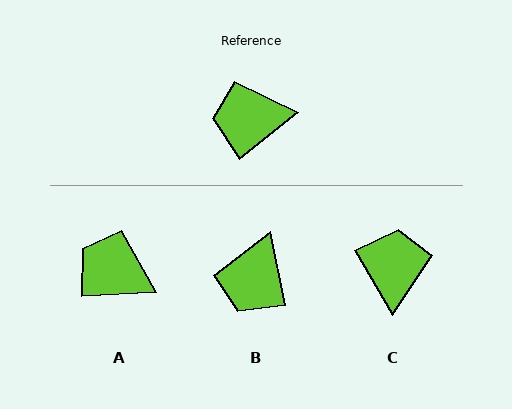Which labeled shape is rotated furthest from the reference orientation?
C, about 98 degrees away.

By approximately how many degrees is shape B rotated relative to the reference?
Approximately 64 degrees counter-clockwise.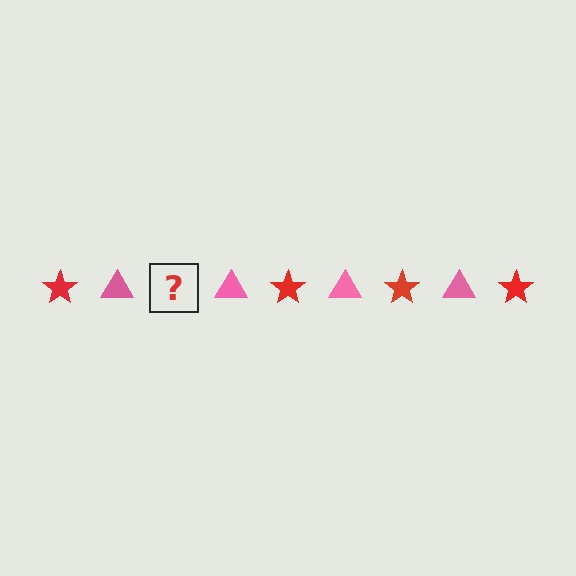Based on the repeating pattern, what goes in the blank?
The blank should be a red star.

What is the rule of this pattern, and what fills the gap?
The rule is that the pattern alternates between red star and pink triangle. The gap should be filled with a red star.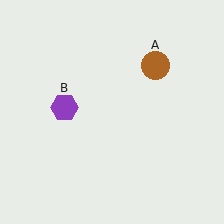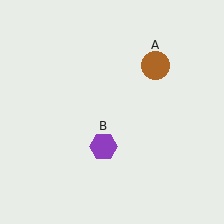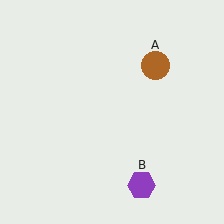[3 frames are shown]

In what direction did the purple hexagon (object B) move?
The purple hexagon (object B) moved down and to the right.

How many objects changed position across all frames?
1 object changed position: purple hexagon (object B).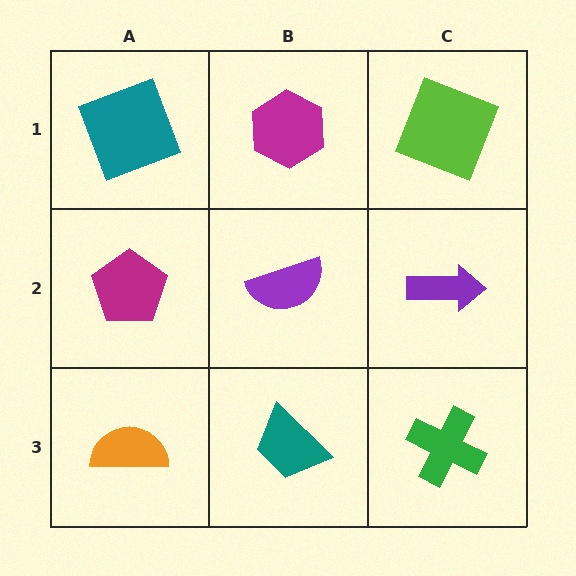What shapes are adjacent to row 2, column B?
A magenta hexagon (row 1, column B), a teal trapezoid (row 3, column B), a magenta pentagon (row 2, column A), a purple arrow (row 2, column C).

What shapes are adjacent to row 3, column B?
A purple semicircle (row 2, column B), an orange semicircle (row 3, column A), a green cross (row 3, column C).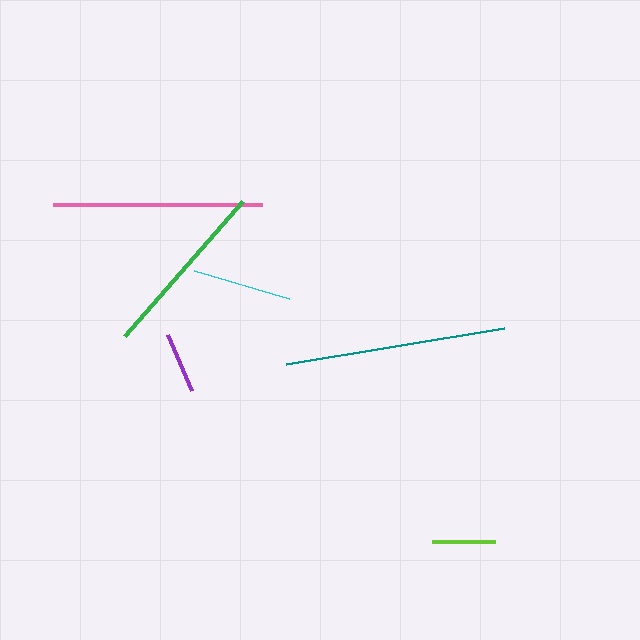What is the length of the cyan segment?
The cyan segment is approximately 99 pixels long.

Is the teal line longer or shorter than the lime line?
The teal line is longer than the lime line.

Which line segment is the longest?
The teal line is the longest at approximately 221 pixels.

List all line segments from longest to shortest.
From longest to shortest: teal, pink, green, cyan, lime, purple.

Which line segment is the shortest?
The purple line is the shortest at approximately 62 pixels.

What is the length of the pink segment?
The pink segment is approximately 209 pixels long.